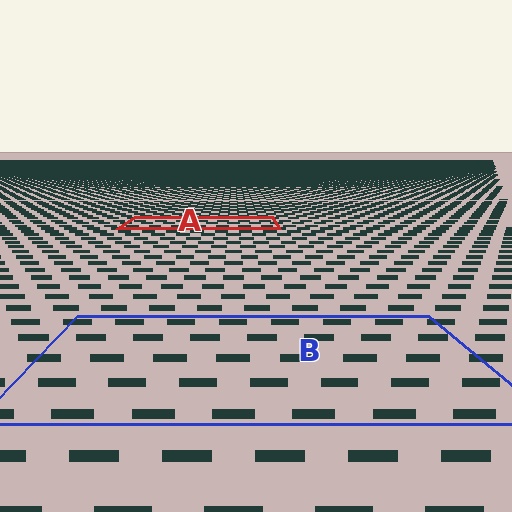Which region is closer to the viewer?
Region B is closer. The texture elements there are larger and more spread out.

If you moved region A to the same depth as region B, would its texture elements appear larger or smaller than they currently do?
They would appear larger. At a closer depth, the same texture elements are projected at a bigger on-screen size.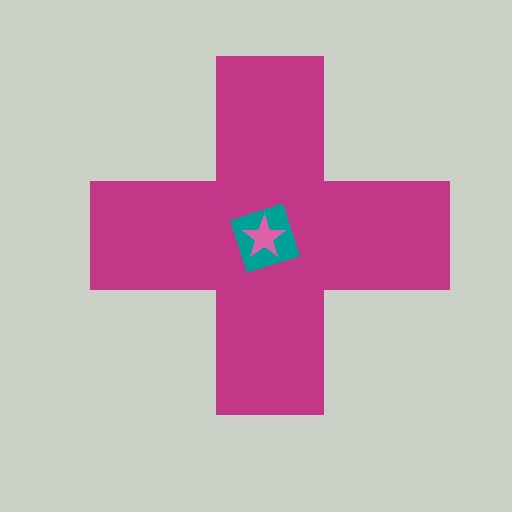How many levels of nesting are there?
3.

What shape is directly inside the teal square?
The pink star.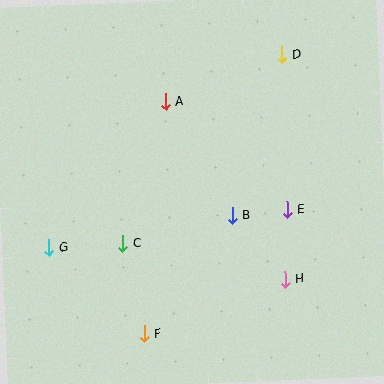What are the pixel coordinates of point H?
Point H is at (285, 280).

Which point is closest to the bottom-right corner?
Point H is closest to the bottom-right corner.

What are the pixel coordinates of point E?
Point E is at (287, 210).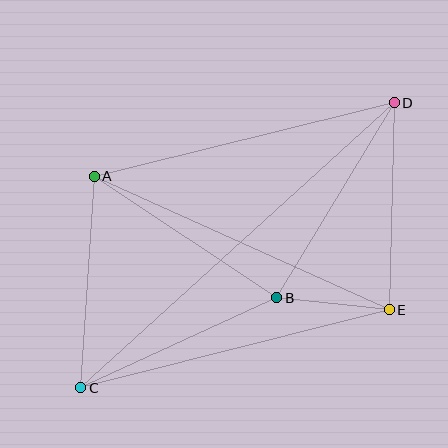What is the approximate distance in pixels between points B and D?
The distance between B and D is approximately 227 pixels.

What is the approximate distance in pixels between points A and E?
The distance between A and E is approximately 324 pixels.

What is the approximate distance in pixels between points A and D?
The distance between A and D is approximately 309 pixels.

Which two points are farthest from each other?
Points C and D are farthest from each other.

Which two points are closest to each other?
Points B and E are closest to each other.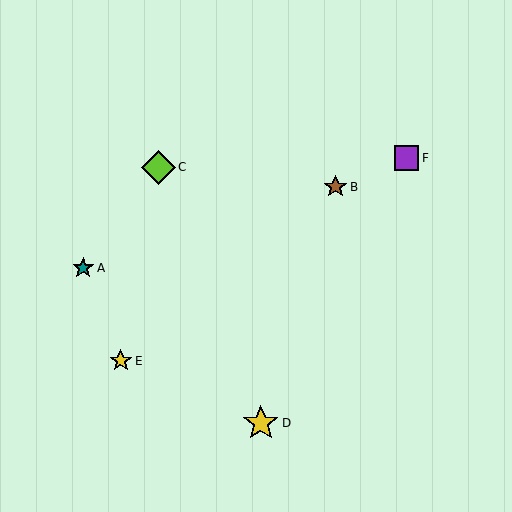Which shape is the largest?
The yellow star (labeled D) is the largest.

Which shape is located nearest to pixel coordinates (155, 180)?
The lime diamond (labeled C) at (158, 167) is nearest to that location.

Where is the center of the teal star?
The center of the teal star is at (83, 268).